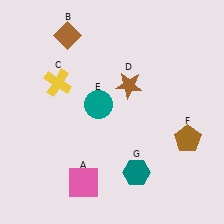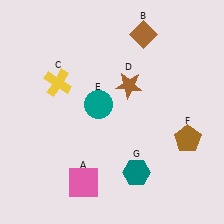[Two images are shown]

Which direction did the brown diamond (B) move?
The brown diamond (B) moved right.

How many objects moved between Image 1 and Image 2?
1 object moved between the two images.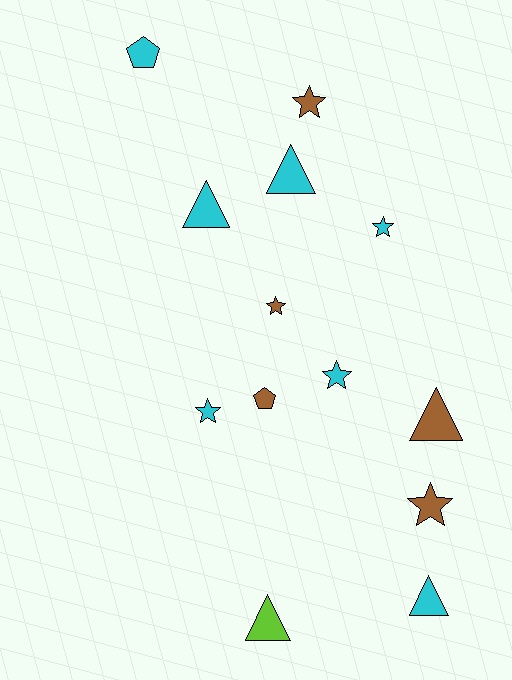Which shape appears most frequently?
Star, with 6 objects.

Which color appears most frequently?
Cyan, with 7 objects.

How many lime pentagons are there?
There are no lime pentagons.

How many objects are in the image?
There are 13 objects.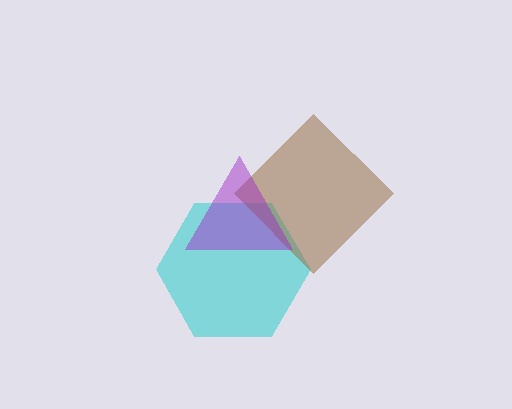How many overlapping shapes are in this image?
There are 3 overlapping shapes in the image.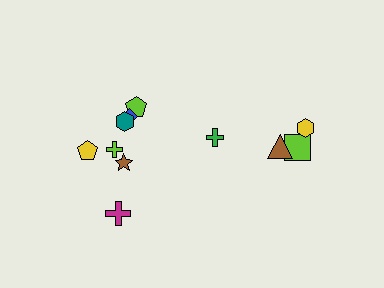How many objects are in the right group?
There are 4 objects.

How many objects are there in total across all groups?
There are 11 objects.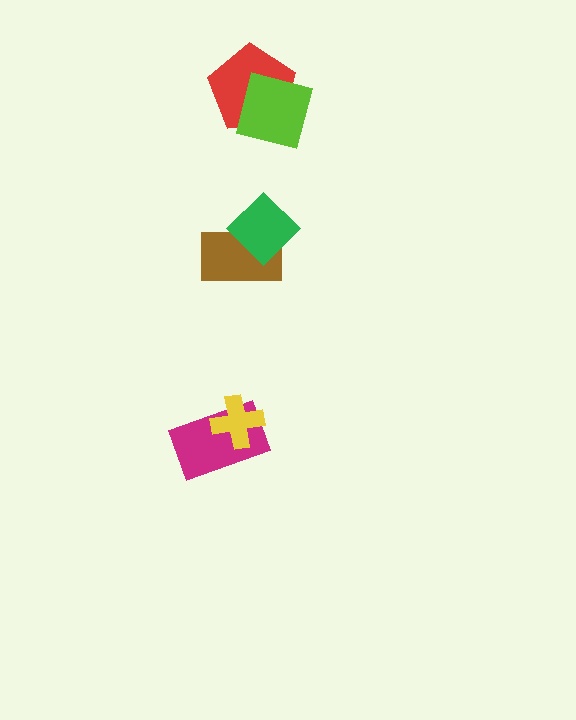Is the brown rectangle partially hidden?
Yes, it is partially covered by another shape.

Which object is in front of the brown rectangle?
The green diamond is in front of the brown rectangle.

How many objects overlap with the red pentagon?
1 object overlaps with the red pentagon.